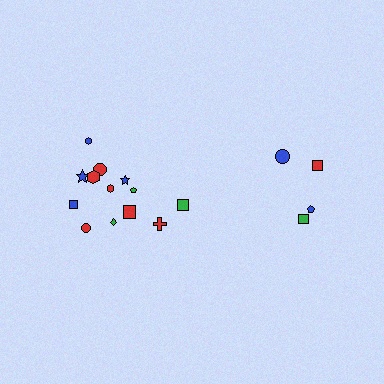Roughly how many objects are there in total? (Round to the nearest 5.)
Roughly 15 objects in total.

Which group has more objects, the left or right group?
The left group.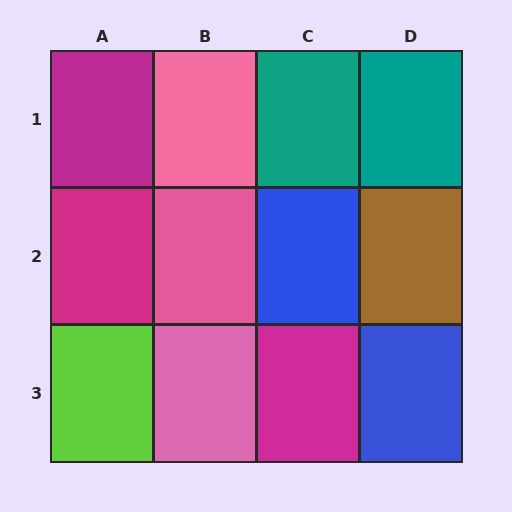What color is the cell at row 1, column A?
Magenta.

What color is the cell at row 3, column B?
Pink.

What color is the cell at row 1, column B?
Pink.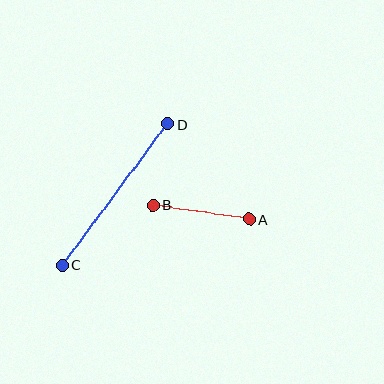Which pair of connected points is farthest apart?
Points C and D are farthest apart.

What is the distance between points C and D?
The distance is approximately 176 pixels.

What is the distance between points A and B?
The distance is approximately 97 pixels.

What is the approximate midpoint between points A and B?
The midpoint is at approximately (201, 212) pixels.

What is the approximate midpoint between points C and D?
The midpoint is at approximately (115, 195) pixels.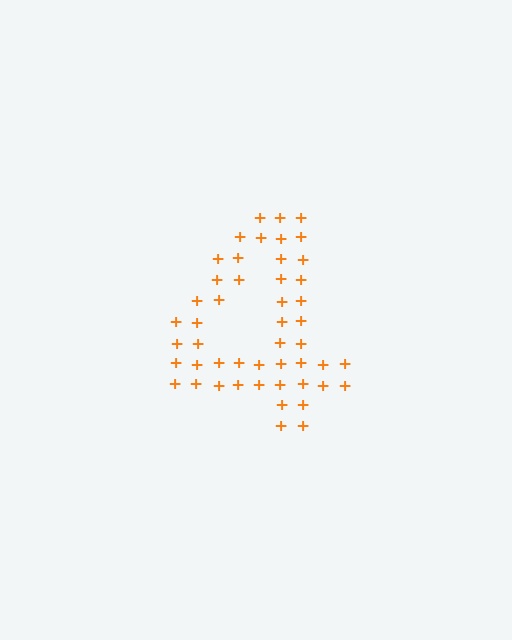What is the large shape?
The large shape is the digit 4.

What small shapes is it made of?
It is made of small plus signs.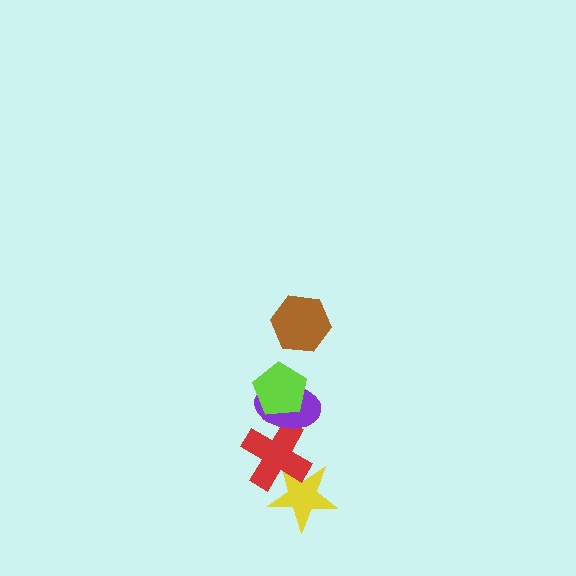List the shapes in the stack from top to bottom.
From top to bottom: the brown hexagon, the lime pentagon, the purple ellipse, the red cross, the yellow star.